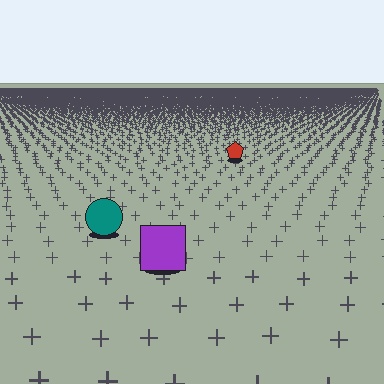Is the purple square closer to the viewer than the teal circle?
Yes. The purple square is closer — you can tell from the texture gradient: the ground texture is coarser near it.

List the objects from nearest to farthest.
From nearest to farthest: the purple square, the teal circle, the red pentagon.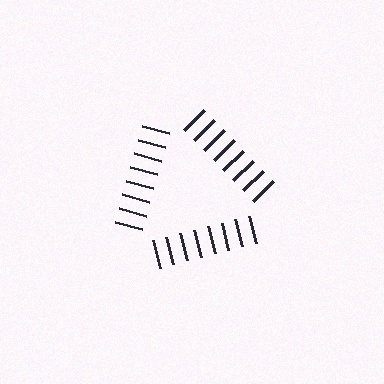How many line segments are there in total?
24 — 8 along each of the 3 edges.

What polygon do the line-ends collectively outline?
An illusory triangle — the line segments terminate on its edges but no continuous stroke is drawn.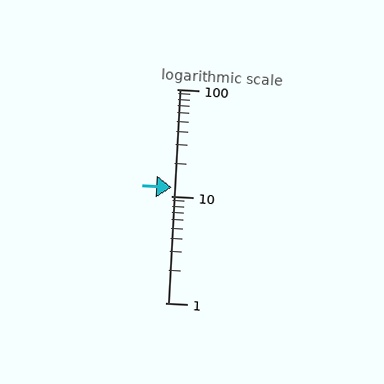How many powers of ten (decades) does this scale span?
The scale spans 2 decades, from 1 to 100.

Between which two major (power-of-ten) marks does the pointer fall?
The pointer is between 10 and 100.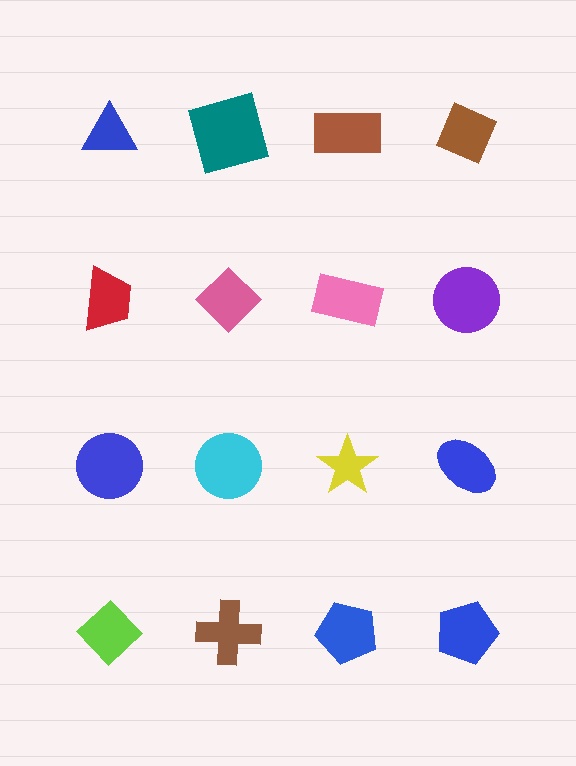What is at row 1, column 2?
A teal square.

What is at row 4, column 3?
A blue pentagon.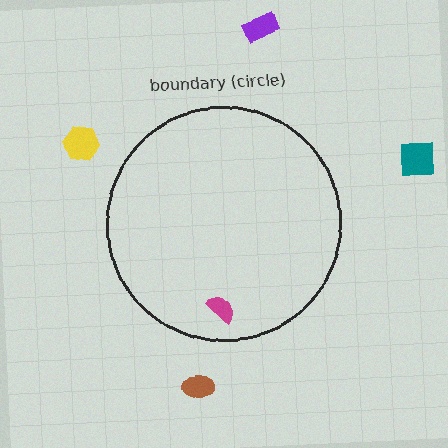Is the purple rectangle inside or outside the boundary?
Outside.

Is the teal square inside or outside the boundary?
Outside.